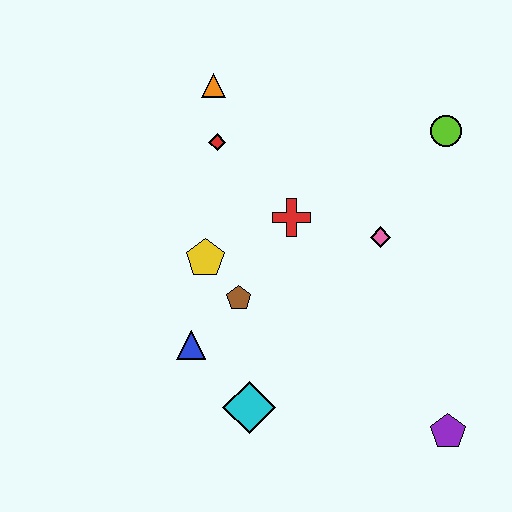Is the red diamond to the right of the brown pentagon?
No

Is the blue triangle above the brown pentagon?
No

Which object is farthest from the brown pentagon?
The lime circle is farthest from the brown pentagon.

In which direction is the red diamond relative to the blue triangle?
The red diamond is above the blue triangle.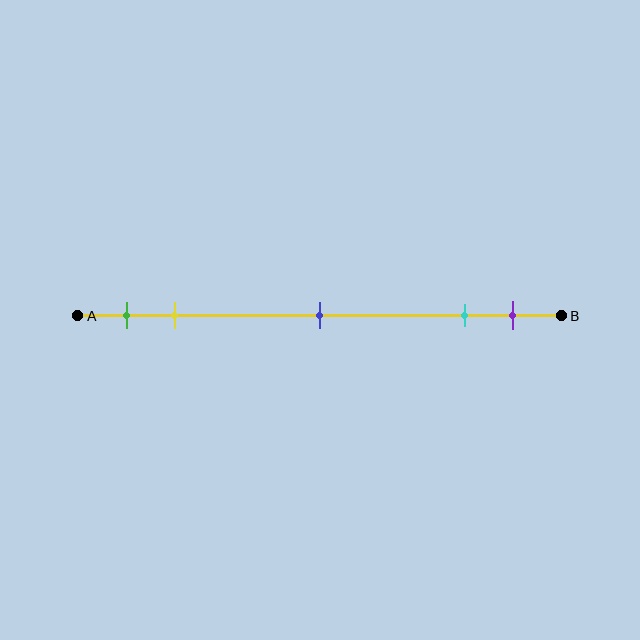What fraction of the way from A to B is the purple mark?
The purple mark is approximately 90% (0.9) of the way from A to B.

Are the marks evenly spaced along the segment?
No, the marks are not evenly spaced.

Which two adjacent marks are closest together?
The cyan and purple marks are the closest adjacent pair.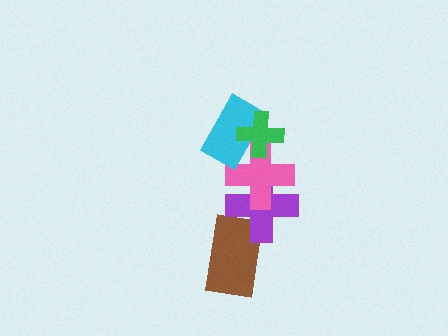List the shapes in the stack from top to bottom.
From top to bottom: the green cross, the cyan rectangle, the pink cross, the purple cross, the brown rectangle.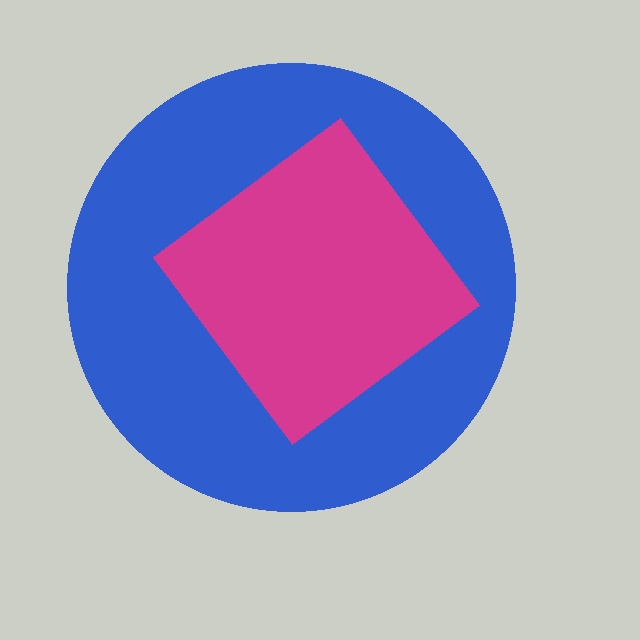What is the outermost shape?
The blue circle.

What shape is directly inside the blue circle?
The magenta diamond.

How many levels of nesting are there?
2.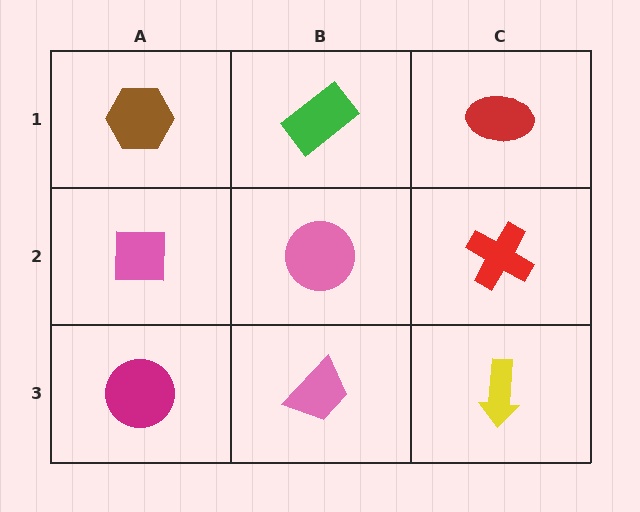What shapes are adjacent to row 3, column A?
A pink square (row 2, column A), a pink trapezoid (row 3, column B).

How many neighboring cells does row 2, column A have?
3.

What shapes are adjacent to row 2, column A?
A brown hexagon (row 1, column A), a magenta circle (row 3, column A), a pink circle (row 2, column B).